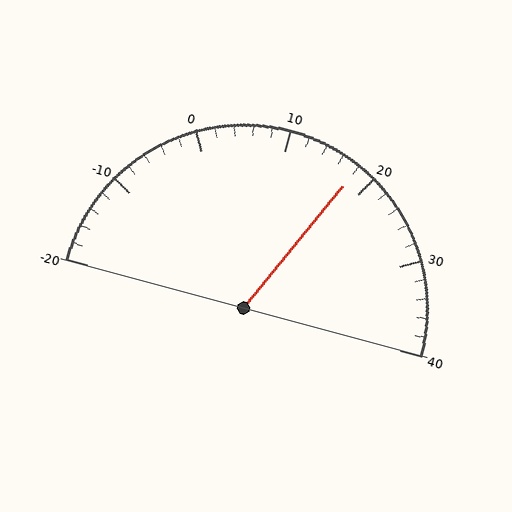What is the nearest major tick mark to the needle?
The nearest major tick mark is 20.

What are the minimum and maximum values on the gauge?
The gauge ranges from -20 to 40.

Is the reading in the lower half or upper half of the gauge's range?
The reading is in the upper half of the range (-20 to 40).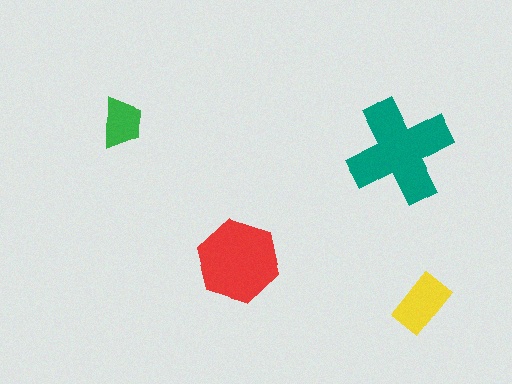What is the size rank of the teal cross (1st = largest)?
1st.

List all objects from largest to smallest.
The teal cross, the red hexagon, the yellow rectangle, the green trapezoid.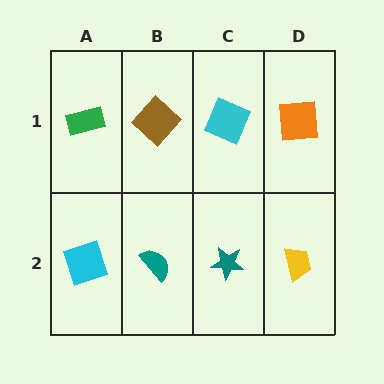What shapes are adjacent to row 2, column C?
A cyan square (row 1, column C), a teal semicircle (row 2, column B), a yellow trapezoid (row 2, column D).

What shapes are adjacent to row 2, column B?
A brown diamond (row 1, column B), a cyan square (row 2, column A), a teal star (row 2, column C).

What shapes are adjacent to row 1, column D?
A yellow trapezoid (row 2, column D), a cyan square (row 1, column C).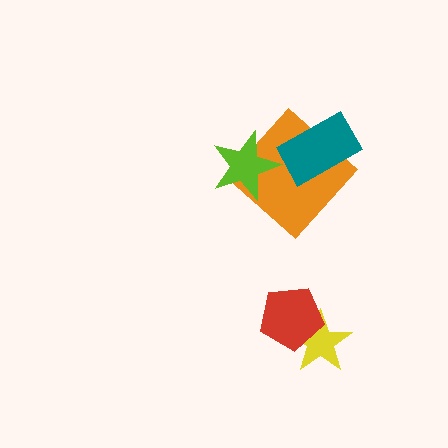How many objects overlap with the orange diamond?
2 objects overlap with the orange diamond.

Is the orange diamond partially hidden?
Yes, it is partially covered by another shape.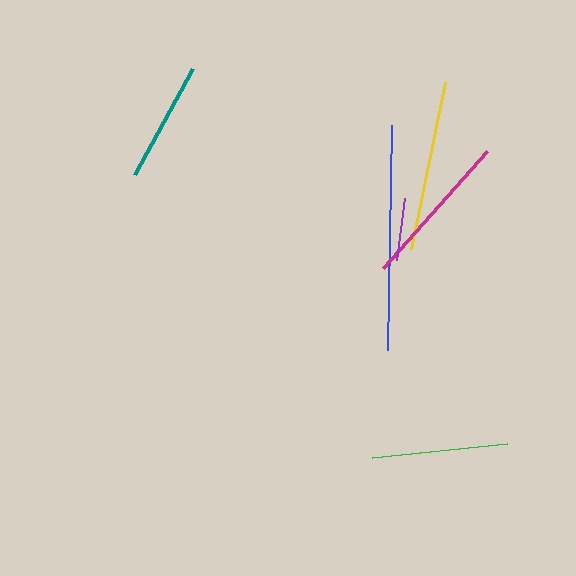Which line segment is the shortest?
The purple line is the shortest at approximately 62 pixels.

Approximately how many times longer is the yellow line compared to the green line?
The yellow line is approximately 1.3 times the length of the green line.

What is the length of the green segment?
The green segment is approximately 136 pixels long.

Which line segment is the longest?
The blue line is the longest at approximately 224 pixels.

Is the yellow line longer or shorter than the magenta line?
The yellow line is longer than the magenta line.